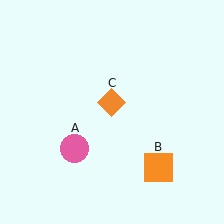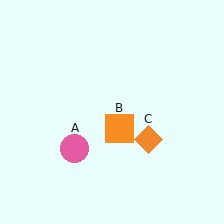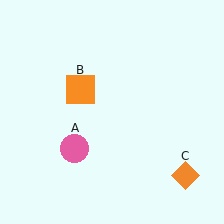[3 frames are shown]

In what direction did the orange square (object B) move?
The orange square (object B) moved up and to the left.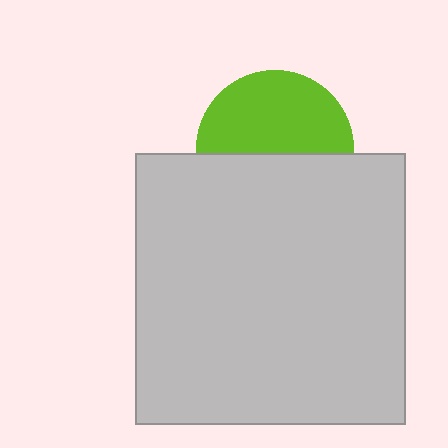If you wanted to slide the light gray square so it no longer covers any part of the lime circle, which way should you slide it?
Slide it down — that is the most direct way to separate the two shapes.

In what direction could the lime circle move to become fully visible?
The lime circle could move up. That would shift it out from behind the light gray square entirely.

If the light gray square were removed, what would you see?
You would see the complete lime circle.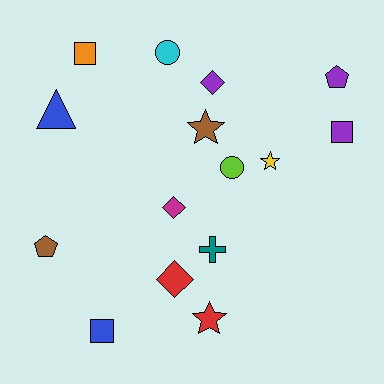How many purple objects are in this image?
There are 3 purple objects.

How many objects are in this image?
There are 15 objects.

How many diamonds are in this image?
There are 3 diamonds.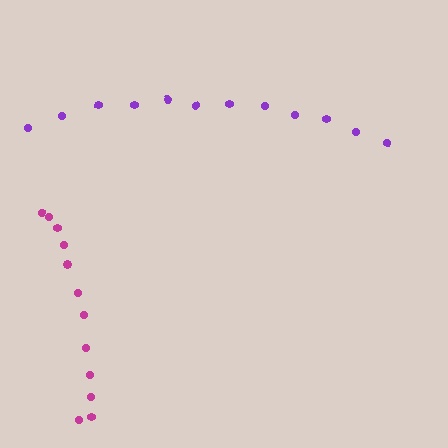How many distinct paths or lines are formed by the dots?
There are 2 distinct paths.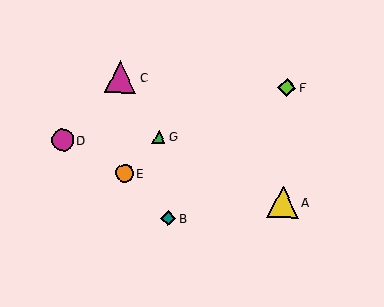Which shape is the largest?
The yellow triangle (labeled A) is the largest.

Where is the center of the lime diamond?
The center of the lime diamond is at (287, 88).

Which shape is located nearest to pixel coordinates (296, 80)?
The lime diamond (labeled F) at (287, 88) is nearest to that location.